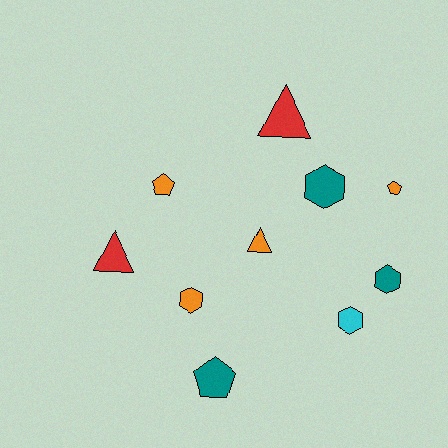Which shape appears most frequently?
Hexagon, with 4 objects.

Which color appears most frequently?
Orange, with 4 objects.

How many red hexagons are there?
There are no red hexagons.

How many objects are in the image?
There are 10 objects.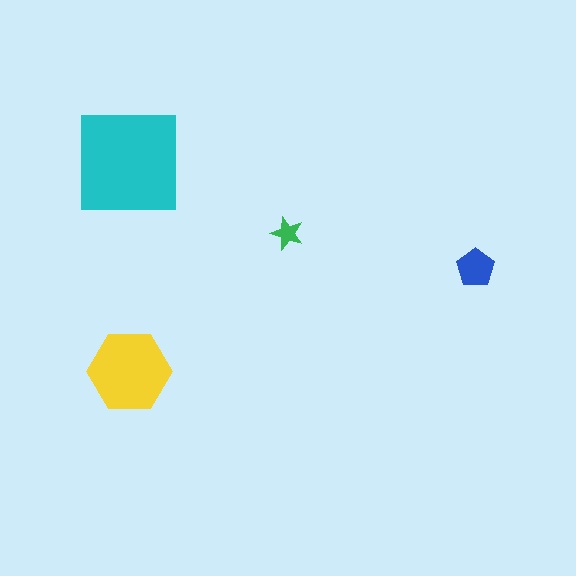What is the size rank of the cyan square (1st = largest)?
1st.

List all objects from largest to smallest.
The cyan square, the yellow hexagon, the blue pentagon, the green star.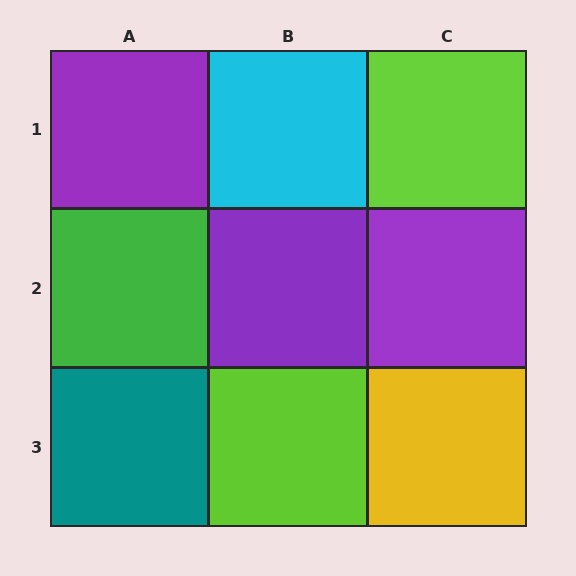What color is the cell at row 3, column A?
Teal.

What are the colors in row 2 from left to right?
Green, purple, purple.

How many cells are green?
1 cell is green.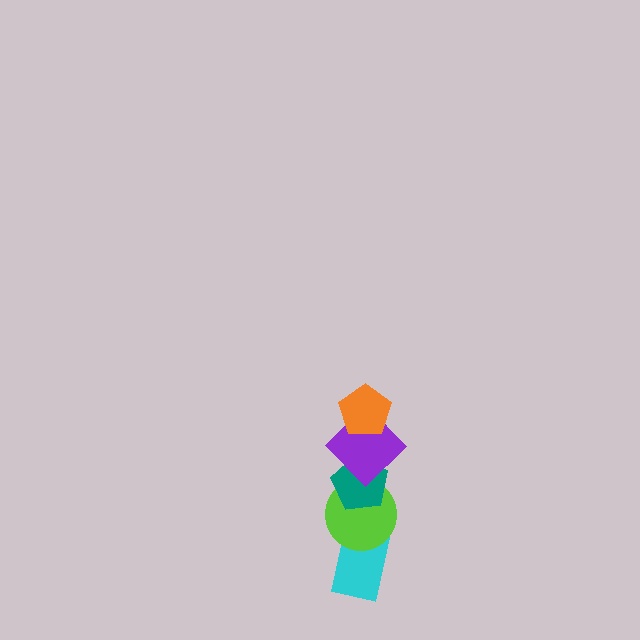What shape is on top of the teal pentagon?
The purple diamond is on top of the teal pentagon.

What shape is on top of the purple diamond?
The orange pentagon is on top of the purple diamond.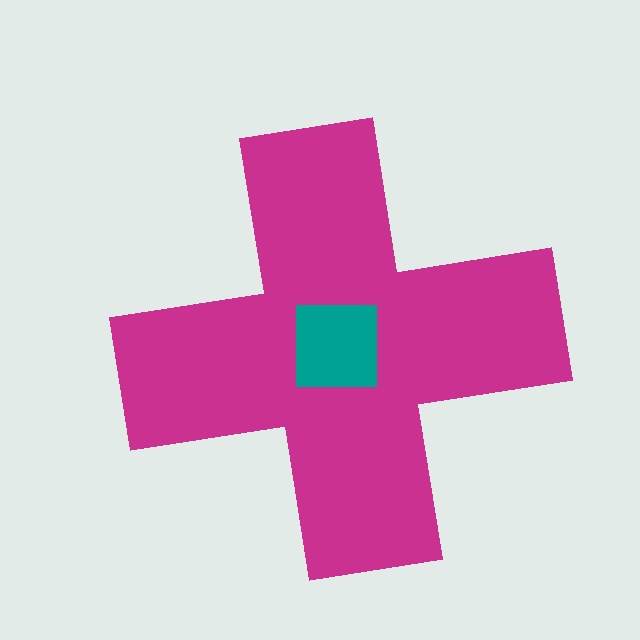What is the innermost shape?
The teal square.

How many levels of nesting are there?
2.